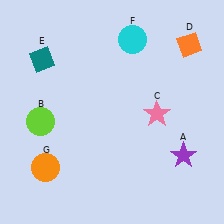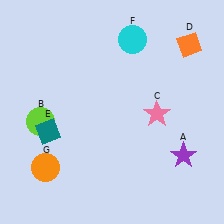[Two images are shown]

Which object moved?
The teal diamond (E) moved down.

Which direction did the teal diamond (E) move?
The teal diamond (E) moved down.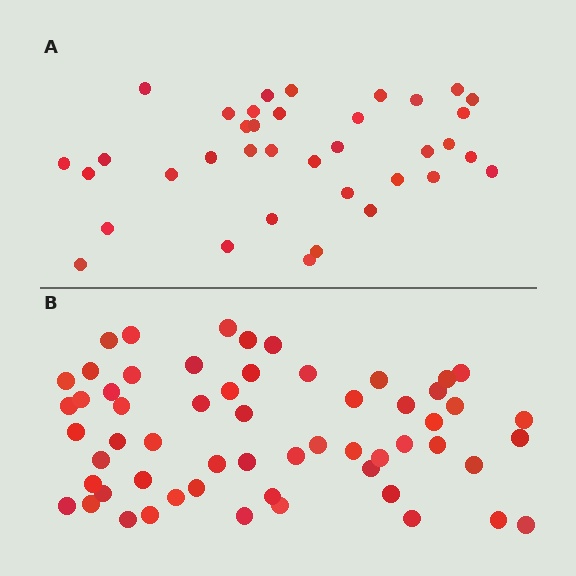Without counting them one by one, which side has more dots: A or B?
Region B (the bottom region) has more dots.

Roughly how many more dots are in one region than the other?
Region B has approximately 20 more dots than region A.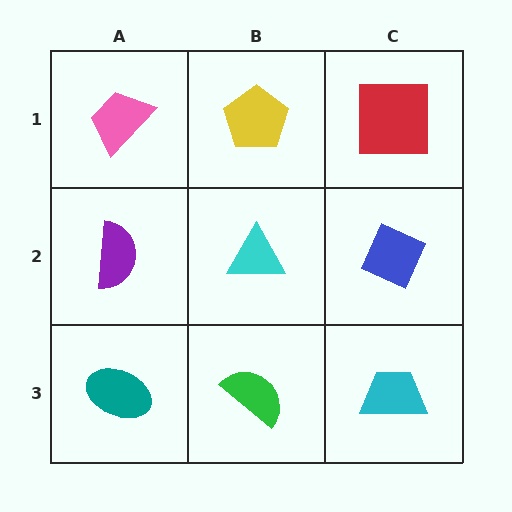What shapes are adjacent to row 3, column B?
A cyan triangle (row 2, column B), a teal ellipse (row 3, column A), a cyan trapezoid (row 3, column C).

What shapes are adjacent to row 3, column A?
A purple semicircle (row 2, column A), a green semicircle (row 3, column B).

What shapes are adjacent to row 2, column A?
A pink trapezoid (row 1, column A), a teal ellipse (row 3, column A), a cyan triangle (row 2, column B).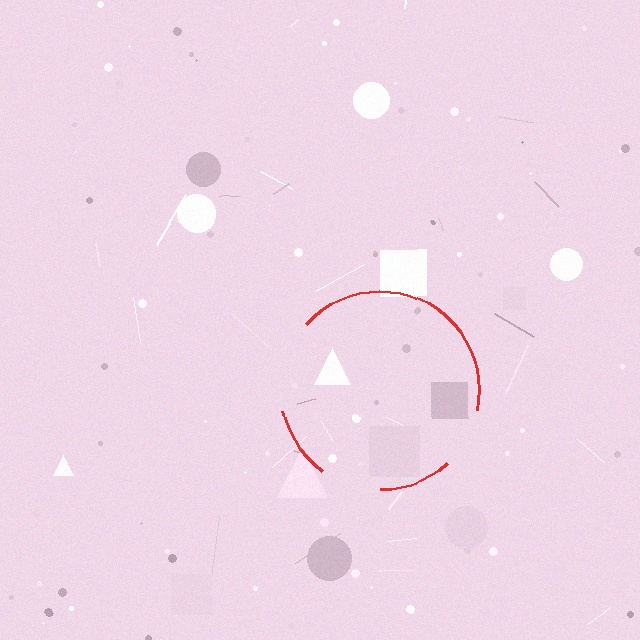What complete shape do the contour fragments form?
The contour fragments form a circle.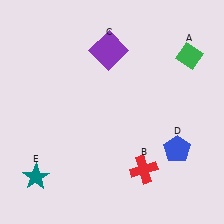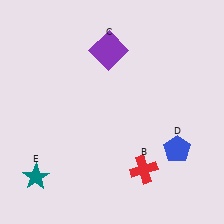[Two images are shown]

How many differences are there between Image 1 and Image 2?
There is 1 difference between the two images.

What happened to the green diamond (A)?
The green diamond (A) was removed in Image 2. It was in the top-right area of Image 1.